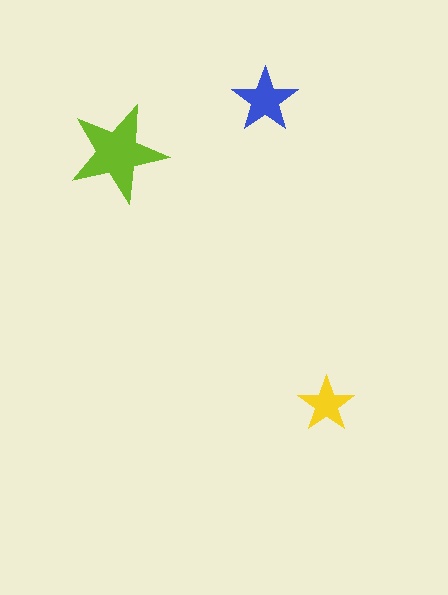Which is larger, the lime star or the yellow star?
The lime one.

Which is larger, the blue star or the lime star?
The lime one.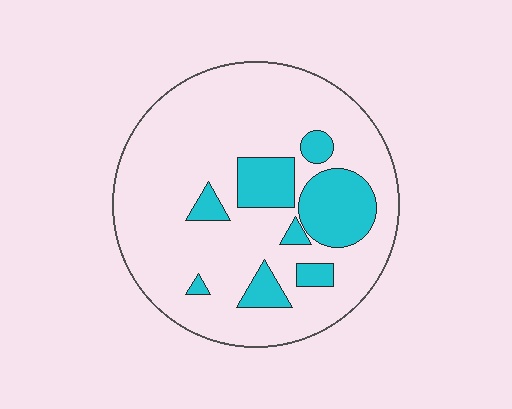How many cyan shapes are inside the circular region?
8.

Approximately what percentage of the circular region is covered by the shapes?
Approximately 20%.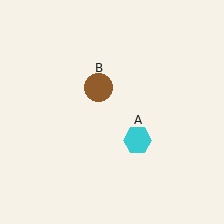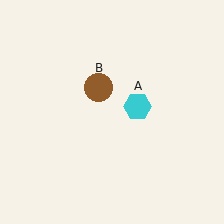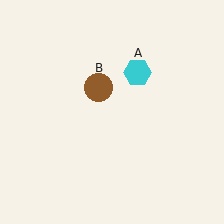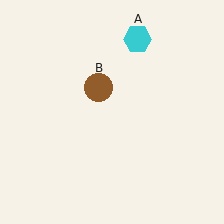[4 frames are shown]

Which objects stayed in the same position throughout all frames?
Brown circle (object B) remained stationary.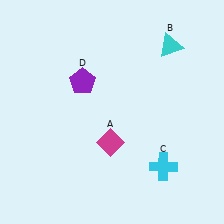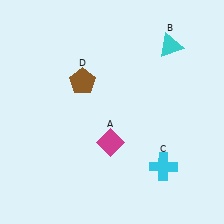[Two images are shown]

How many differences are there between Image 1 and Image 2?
There is 1 difference between the two images.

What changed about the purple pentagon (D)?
In Image 1, D is purple. In Image 2, it changed to brown.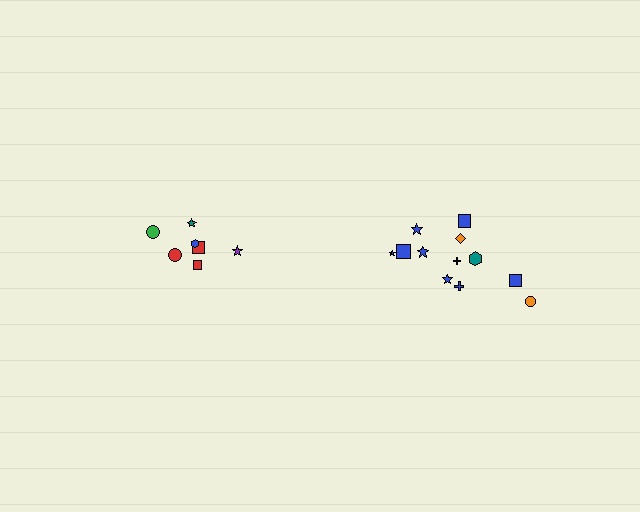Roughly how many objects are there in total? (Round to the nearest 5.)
Roughly 20 objects in total.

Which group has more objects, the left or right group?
The right group.